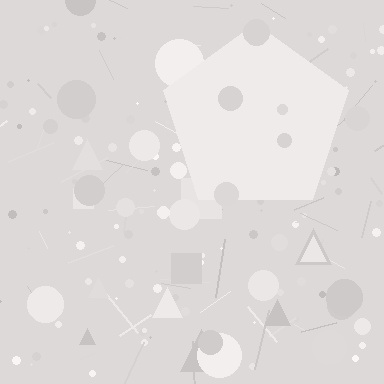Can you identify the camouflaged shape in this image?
The camouflaged shape is a pentagon.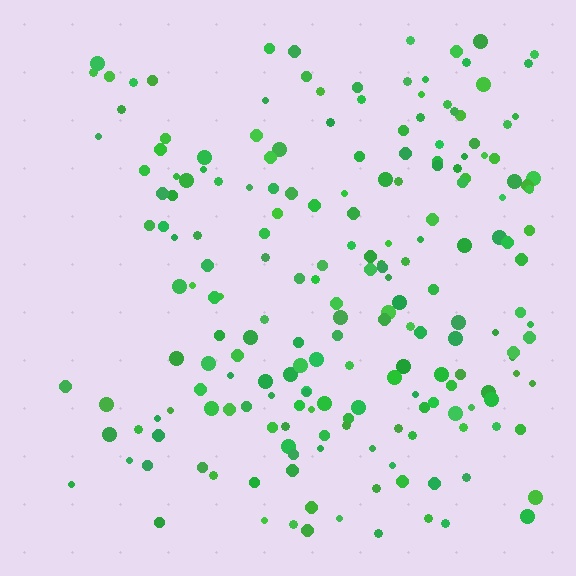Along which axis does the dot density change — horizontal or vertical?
Horizontal.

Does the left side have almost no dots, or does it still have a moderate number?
Still a moderate number, just noticeably fewer than the right.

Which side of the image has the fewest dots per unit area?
The left.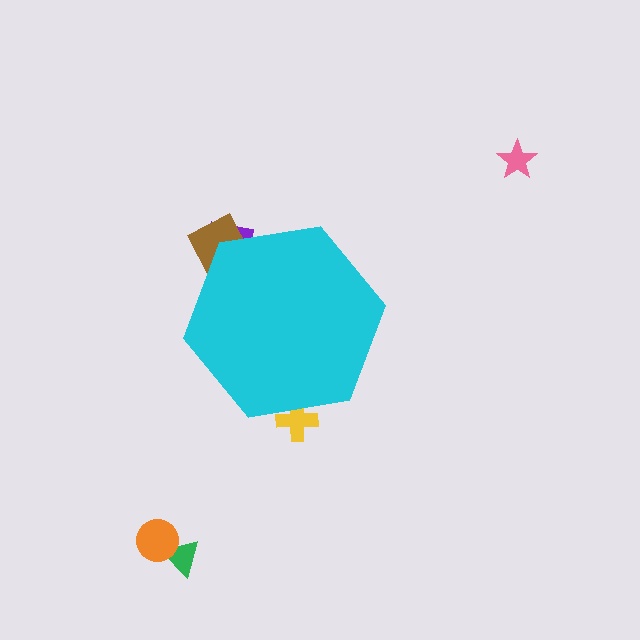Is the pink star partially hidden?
No, the pink star is fully visible.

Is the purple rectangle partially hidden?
Yes, the purple rectangle is partially hidden behind the cyan hexagon.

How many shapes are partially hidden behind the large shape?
3 shapes are partially hidden.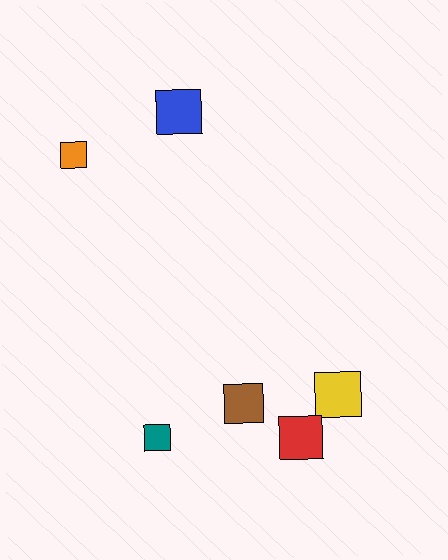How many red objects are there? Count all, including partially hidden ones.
There is 1 red object.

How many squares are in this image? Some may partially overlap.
There are 6 squares.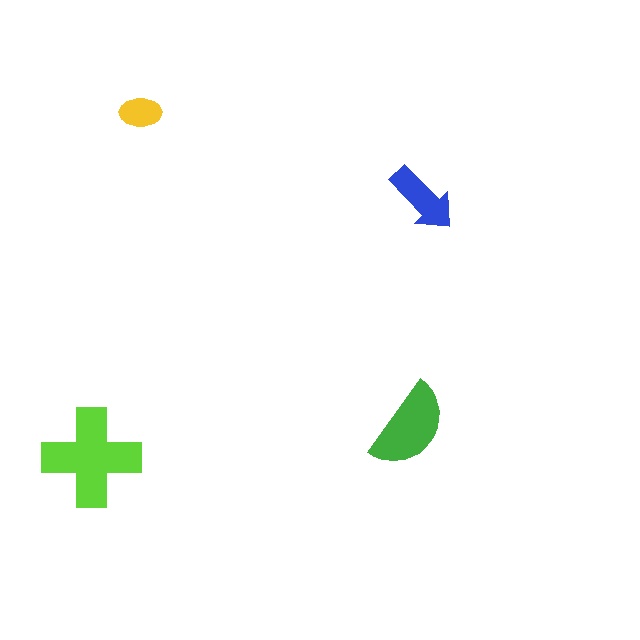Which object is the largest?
The lime cross.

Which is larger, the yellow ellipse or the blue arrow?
The blue arrow.